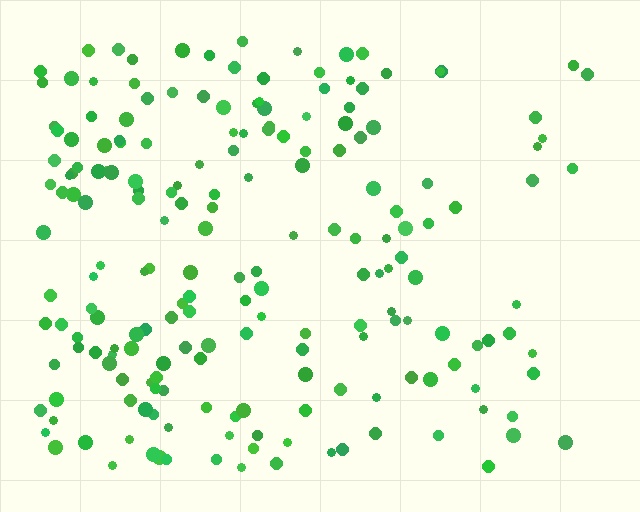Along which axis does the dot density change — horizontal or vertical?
Horizontal.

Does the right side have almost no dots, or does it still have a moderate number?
Still a moderate number, just noticeably fewer than the left.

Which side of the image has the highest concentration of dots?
The left.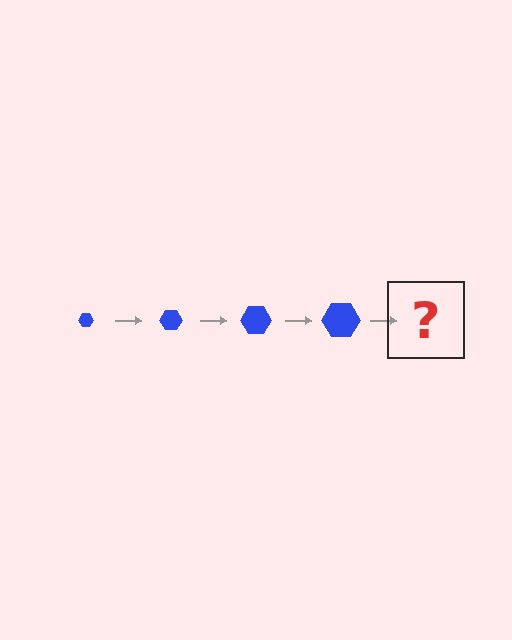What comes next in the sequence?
The next element should be a blue hexagon, larger than the previous one.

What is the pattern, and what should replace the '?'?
The pattern is that the hexagon gets progressively larger each step. The '?' should be a blue hexagon, larger than the previous one.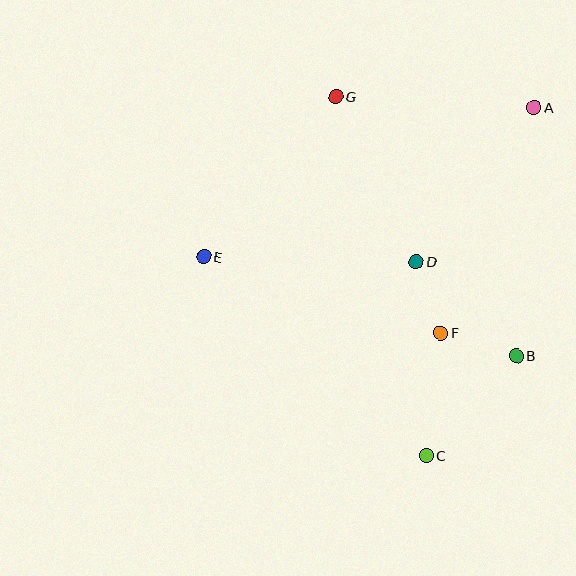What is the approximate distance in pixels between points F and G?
The distance between F and G is approximately 259 pixels.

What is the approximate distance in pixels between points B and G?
The distance between B and G is approximately 316 pixels.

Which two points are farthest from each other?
Points C and G are farthest from each other.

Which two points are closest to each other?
Points D and F are closest to each other.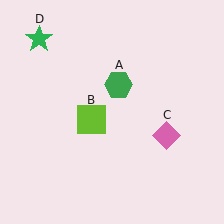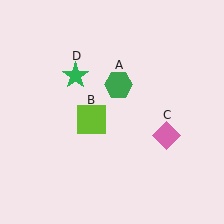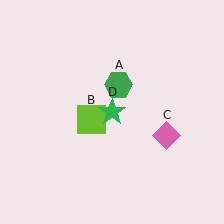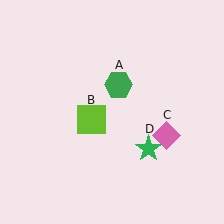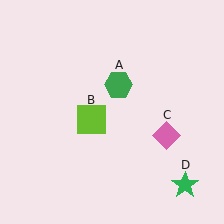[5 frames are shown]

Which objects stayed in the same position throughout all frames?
Green hexagon (object A) and lime square (object B) and pink diamond (object C) remained stationary.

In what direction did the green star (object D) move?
The green star (object D) moved down and to the right.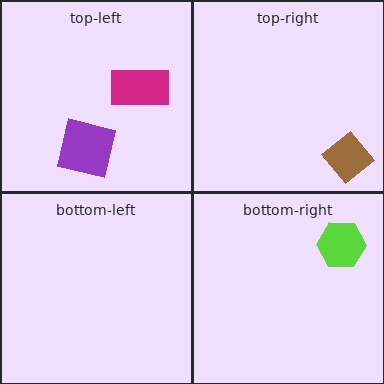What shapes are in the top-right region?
The brown diamond.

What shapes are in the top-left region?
The purple square, the magenta rectangle.